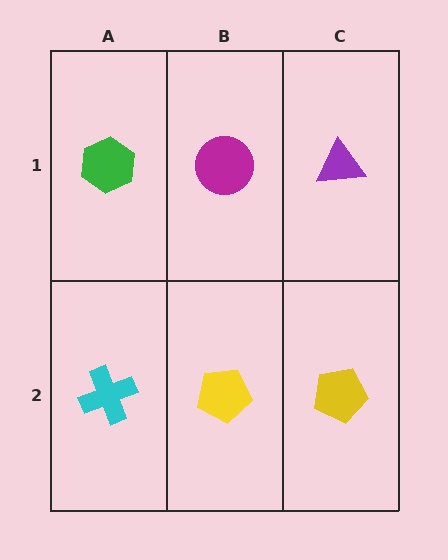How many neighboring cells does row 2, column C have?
2.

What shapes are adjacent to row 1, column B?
A yellow pentagon (row 2, column B), a green hexagon (row 1, column A), a purple triangle (row 1, column C).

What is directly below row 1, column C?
A yellow pentagon.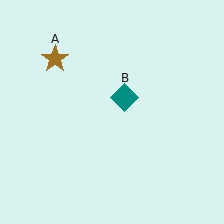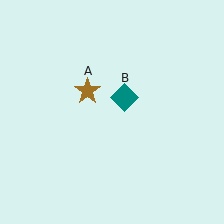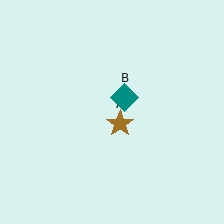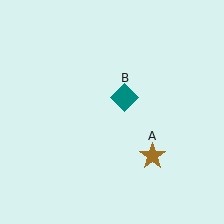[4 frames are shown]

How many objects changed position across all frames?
1 object changed position: brown star (object A).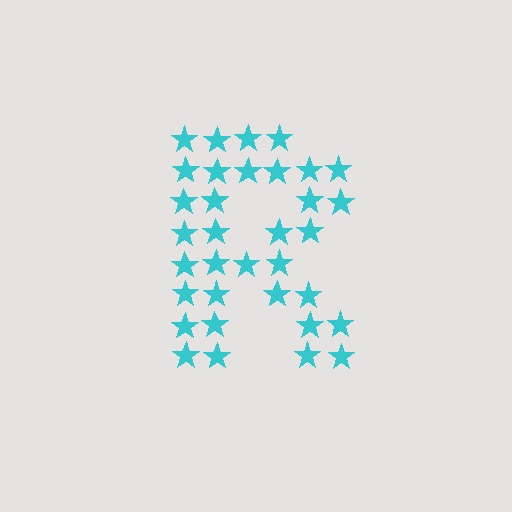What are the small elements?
The small elements are stars.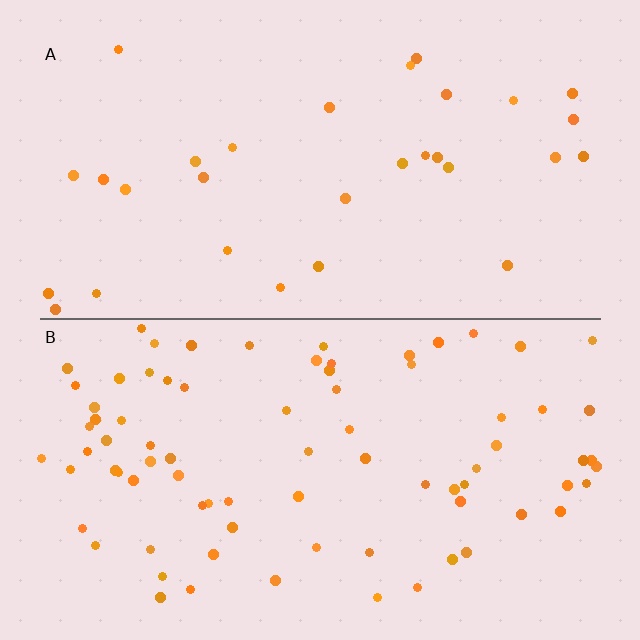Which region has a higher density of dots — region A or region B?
B (the bottom).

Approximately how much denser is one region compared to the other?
Approximately 2.6× — region B over region A.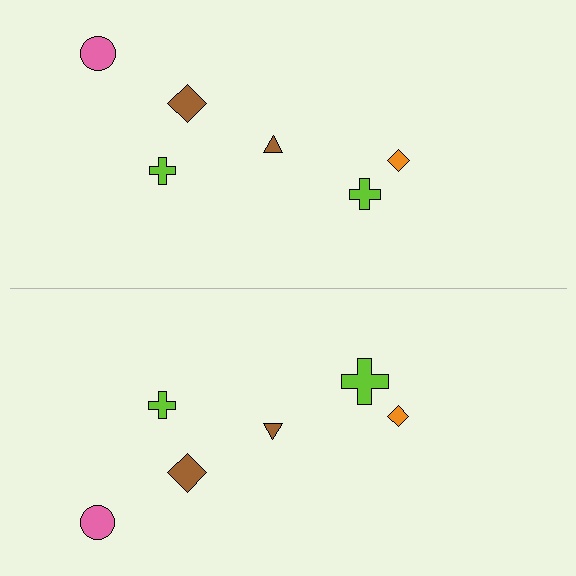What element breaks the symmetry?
The lime cross on the bottom side has a different size than its mirror counterpart.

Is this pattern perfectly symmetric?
No, the pattern is not perfectly symmetric. The lime cross on the bottom side has a different size than its mirror counterpart.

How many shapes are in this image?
There are 12 shapes in this image.